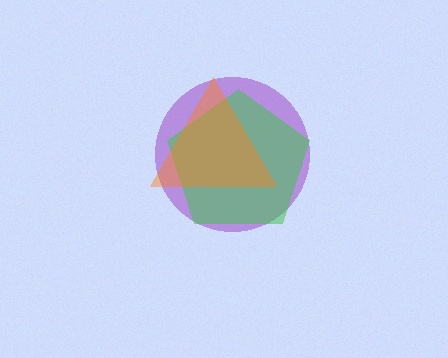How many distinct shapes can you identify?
There are 3 distinct shapes: a purple circle, a green pentagon, an orange triangle.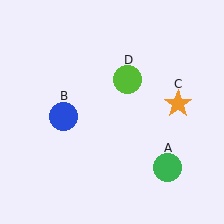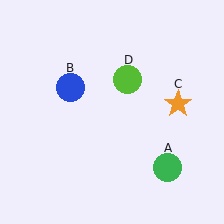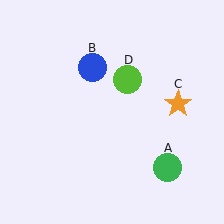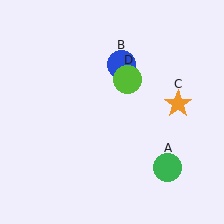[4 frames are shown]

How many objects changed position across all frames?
1 object changed position: blue circle (object B).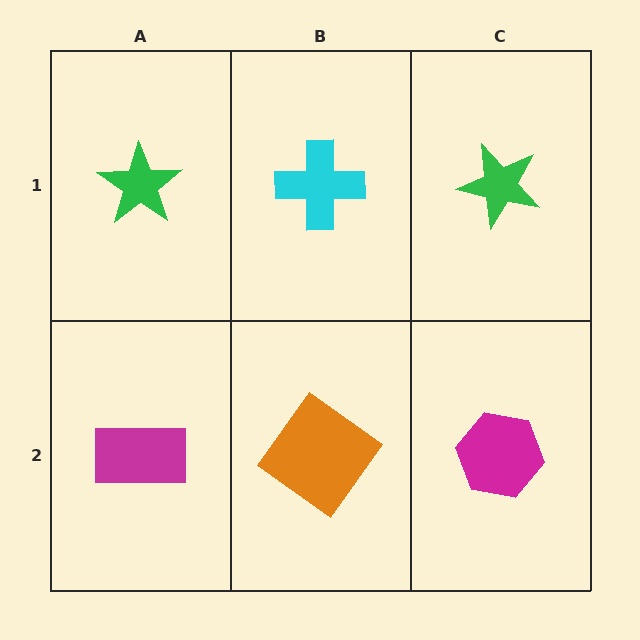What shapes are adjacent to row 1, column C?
A magenta hexagon (row 2, column C), a cyan cross (row 1, column B).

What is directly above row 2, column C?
A green star.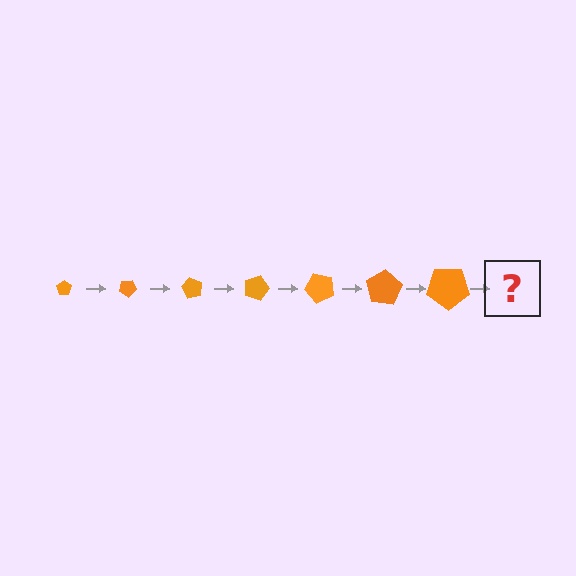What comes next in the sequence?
The next element should be a pentagon, larger than the previous one and rotated 210 degrees from the start.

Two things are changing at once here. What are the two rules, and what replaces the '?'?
The two rules are that the pentagon grows larger each step and it rotates 30 degrees each step. The '?' should be a pentagon, larger than the previous one and rotated 210 degrees from the start.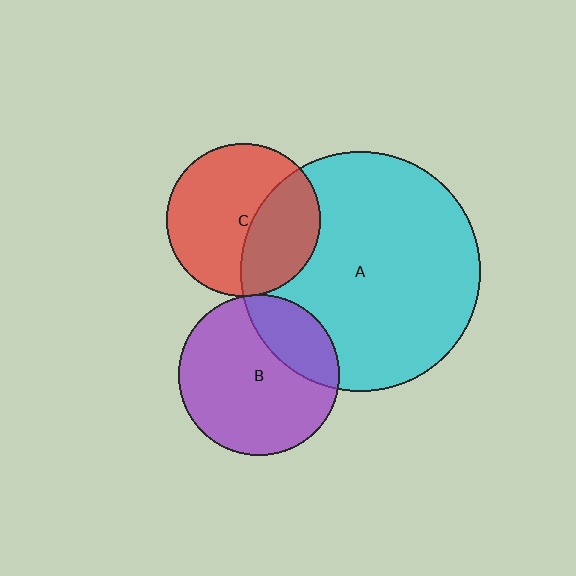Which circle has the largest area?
Circle A (cyan).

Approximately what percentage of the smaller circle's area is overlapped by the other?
Approximately 25%.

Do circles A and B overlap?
Yes.